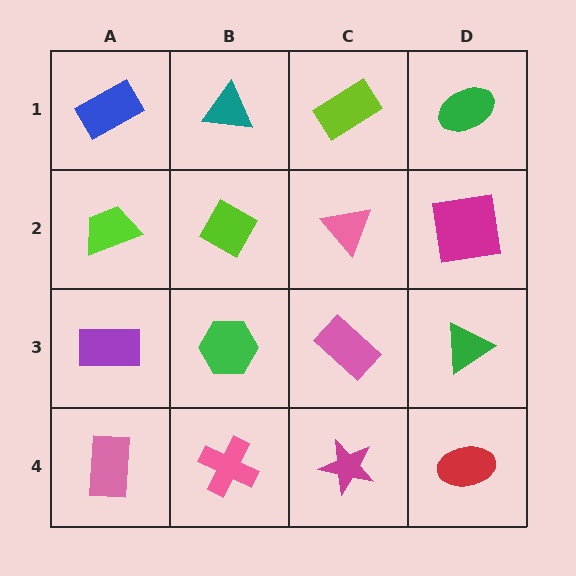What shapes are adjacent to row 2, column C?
A lime rectangle (row 1, column C), a pink rectangle (row 3, column C), a lime diamond (row 2, column B), a magenta square (row 2, column D).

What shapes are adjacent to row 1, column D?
A magenta square (row 2, column D), a lime rectangle (row 1, column C).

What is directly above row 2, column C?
A lime rectangle.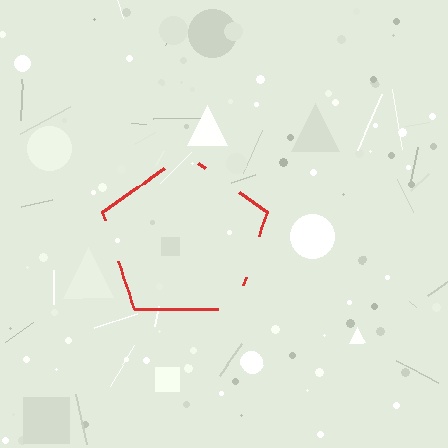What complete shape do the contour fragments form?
The contour fragments form a pentagon.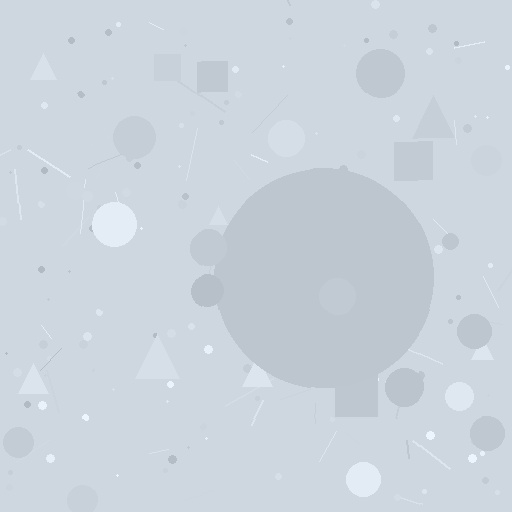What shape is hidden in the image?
A circle is hidden in the image.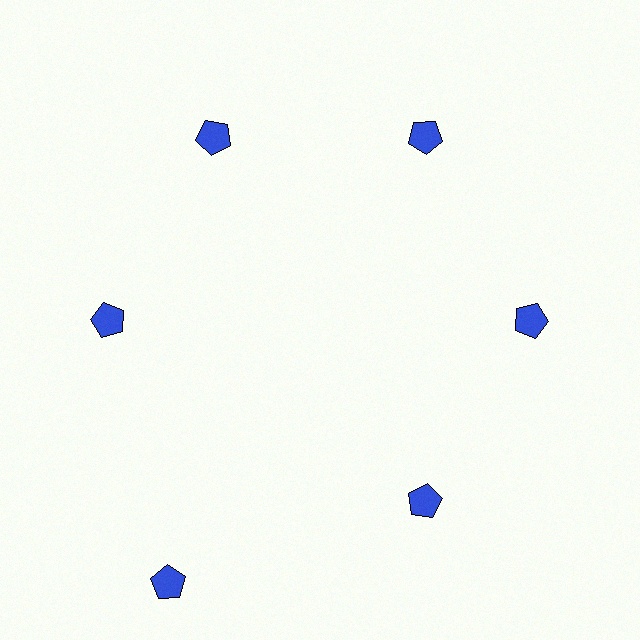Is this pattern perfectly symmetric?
No. The 6 blue pentagons are arranged in a ring, but one element near the 7 o'clock position is pushed outward from the center, breaking the 6-fold rotational symmetry.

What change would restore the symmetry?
The symmetry would be restored by moving it inward, back onto the ring so that all 6 pentagons sit at equal angles and equal distance from the center.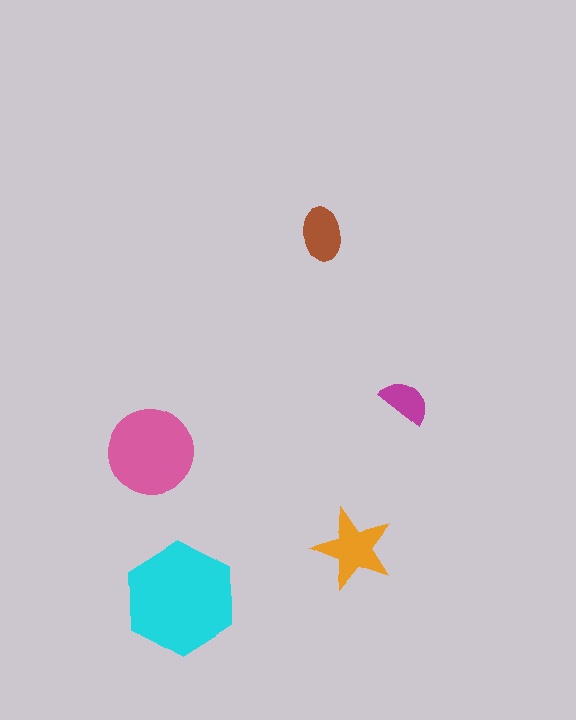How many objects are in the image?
There are 5 objects in the image.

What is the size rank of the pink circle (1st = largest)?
2nd.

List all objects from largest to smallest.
The cyan hexagon, the pink circle, the orange star, the brown ellipse, the magenta semicircle.